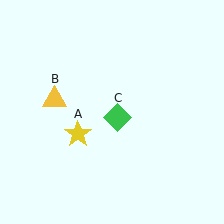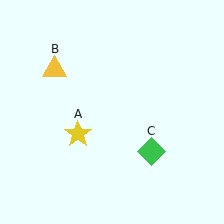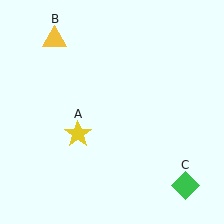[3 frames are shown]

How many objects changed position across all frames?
2 objects changed position: yellow triangle (object B), green diamond (object C).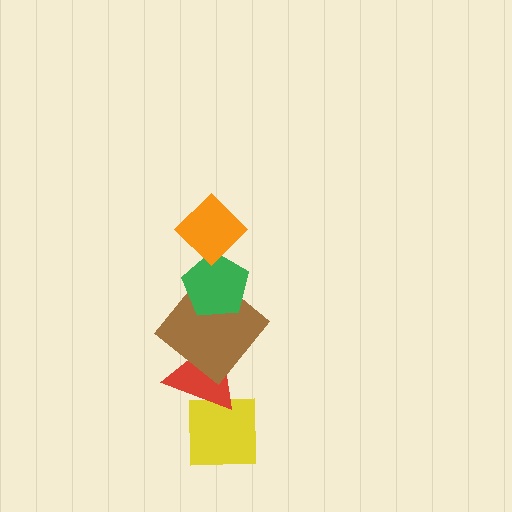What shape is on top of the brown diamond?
The green pentagon is on top of the brown diamond.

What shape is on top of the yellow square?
The red triangle is on top of the yellow square.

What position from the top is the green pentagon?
The green pentagon is 2nd from the top.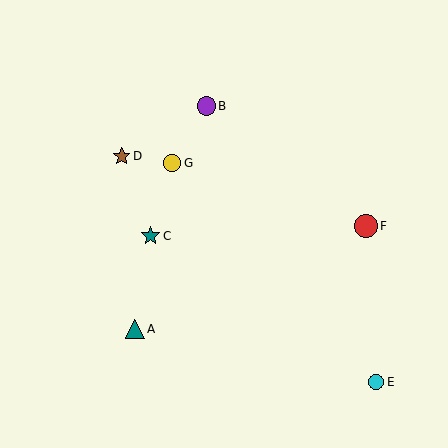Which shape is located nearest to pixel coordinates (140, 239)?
The teal star (labeled C) at (151, 236) is nearest to that location.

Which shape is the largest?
The red circle (labeled F) is the largest.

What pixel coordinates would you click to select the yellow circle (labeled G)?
Click at (172, 163) to select the yellow circle G.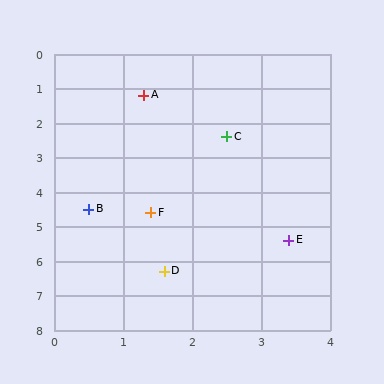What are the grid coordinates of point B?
Point B is at approximately (0.5, 4.5).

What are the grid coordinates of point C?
Point C is at approximately (2.5, 2.4).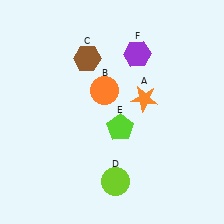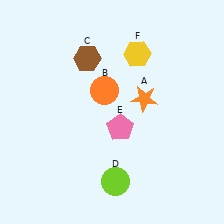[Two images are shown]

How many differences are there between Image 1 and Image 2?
There are 2 differences between the two images.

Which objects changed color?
E changed from lime to pink. F changed from purple to yellow.